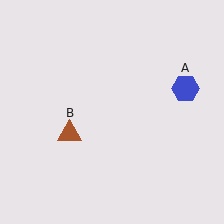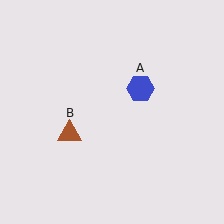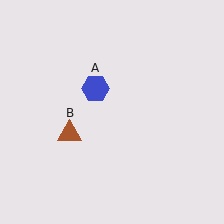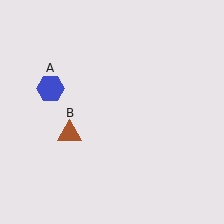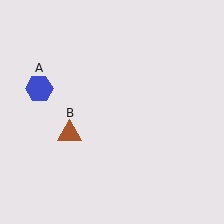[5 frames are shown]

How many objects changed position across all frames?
1 object changed position: blue hexagon (object A).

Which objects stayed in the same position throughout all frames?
Brown triangle (object B) remained stationary.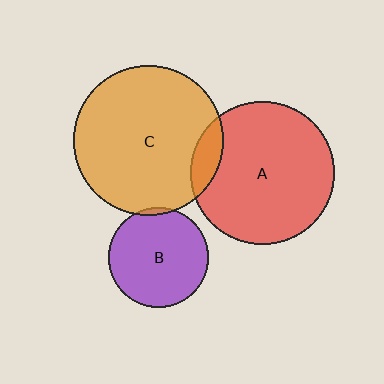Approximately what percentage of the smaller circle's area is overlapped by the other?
Approximately 5%.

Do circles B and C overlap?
Yes.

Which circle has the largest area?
Circle C (orange).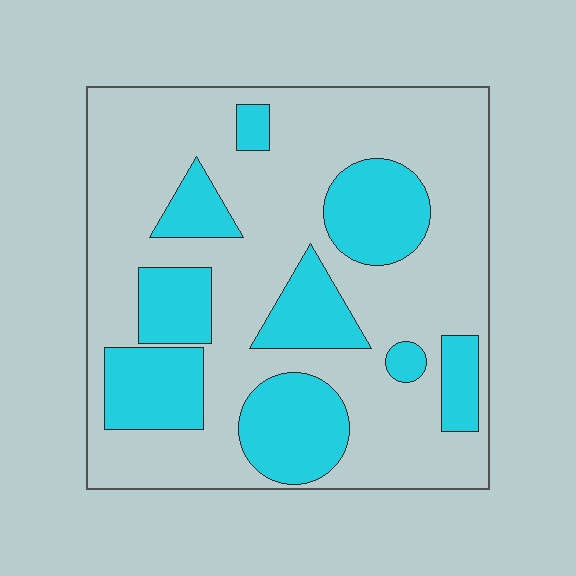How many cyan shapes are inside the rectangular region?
9.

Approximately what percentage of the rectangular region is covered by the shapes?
Approximately 30%.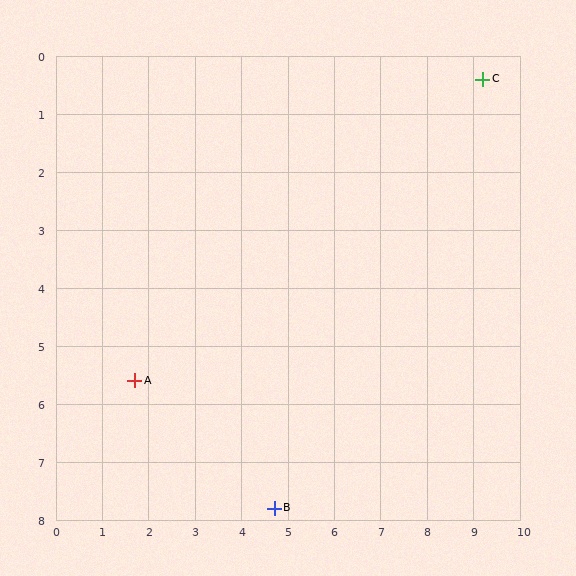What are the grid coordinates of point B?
Point B is at approximately (4.7, 7.8).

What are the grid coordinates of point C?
Point C is at approximately (9.2, 0.4).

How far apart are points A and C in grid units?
Points A and C are about 9.1 grid units apart.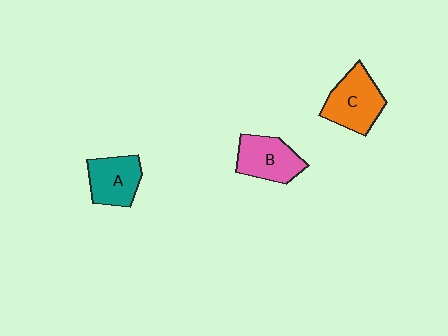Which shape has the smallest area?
Shape A (teal).